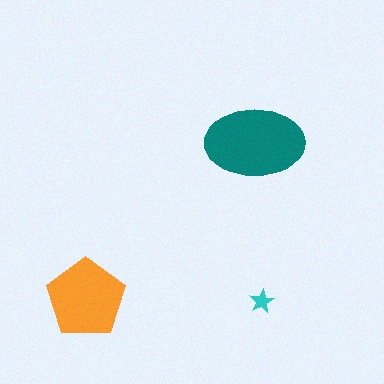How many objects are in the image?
There are 3 objects in the image.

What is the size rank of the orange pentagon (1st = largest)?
2nd.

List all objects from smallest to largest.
The cyan star, the orange pentagon, the teal ellipse.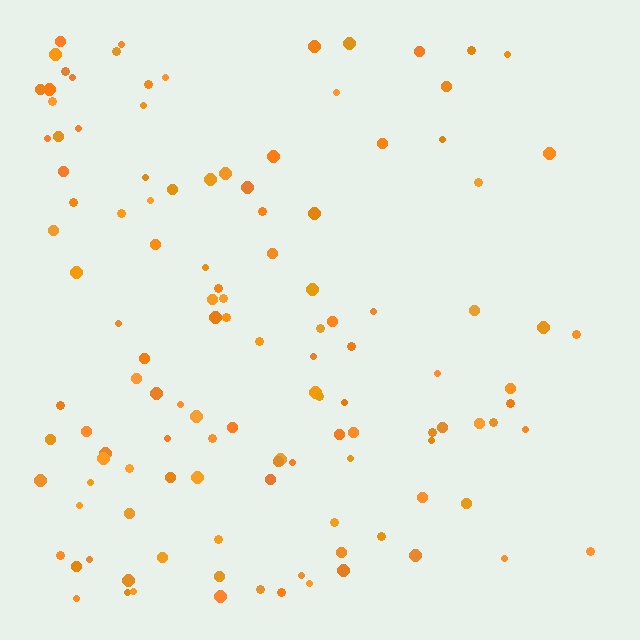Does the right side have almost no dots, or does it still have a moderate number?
Still a moderate number, just noticeably fewer than the left.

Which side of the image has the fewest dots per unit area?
The right.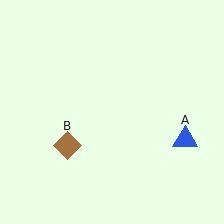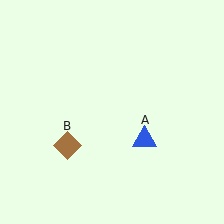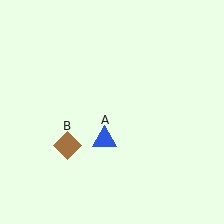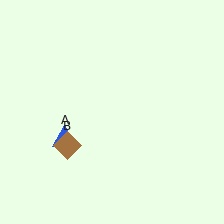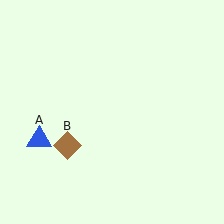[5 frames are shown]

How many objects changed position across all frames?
1 object changed position: blue triangle (object A).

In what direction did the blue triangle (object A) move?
The blue triangle (object A) moved left.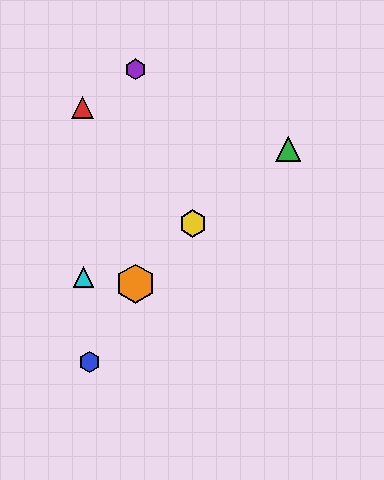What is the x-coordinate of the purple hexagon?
The purple hexagon is at x≈136.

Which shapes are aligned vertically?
The purple hexagon, the orange hexagon are aligned vertically.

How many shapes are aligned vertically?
2 shapes (the purple hexagon, the orange hexagon) are aligned vertically.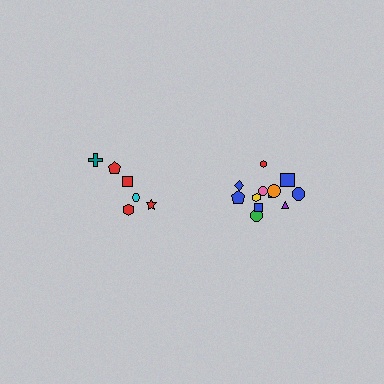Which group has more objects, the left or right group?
The right group.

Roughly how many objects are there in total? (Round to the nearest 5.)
Roughly 20 objects in total.